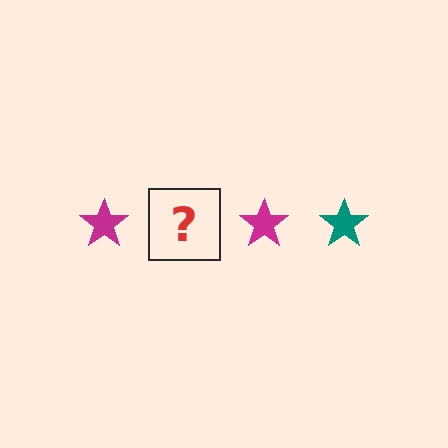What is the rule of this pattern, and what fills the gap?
The rule is that the pattern cycles through magenta, teal stars. The gap should be filled with a teal star.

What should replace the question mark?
The question mark should be replaced with a teal star.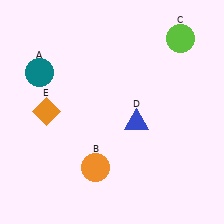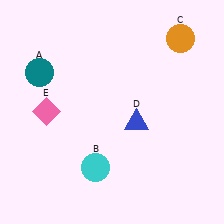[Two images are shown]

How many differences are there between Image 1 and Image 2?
There are 3 differences between the two images.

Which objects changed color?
B changed from orange to cyan. C changed from lime to orange. E changed from orange to pink.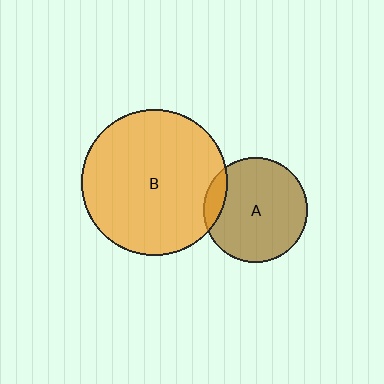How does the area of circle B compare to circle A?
Approximately 2.0 times.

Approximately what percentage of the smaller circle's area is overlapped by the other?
Approximately 10%.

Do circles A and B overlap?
Yes.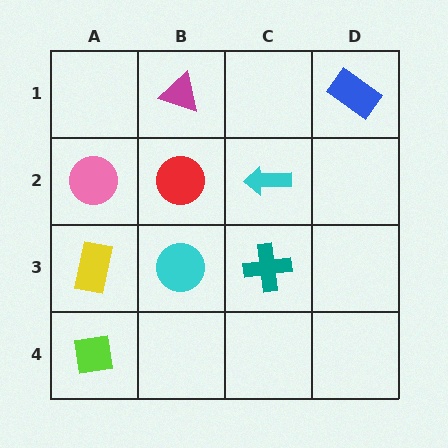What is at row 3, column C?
A teal cross.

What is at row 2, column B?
A red circle.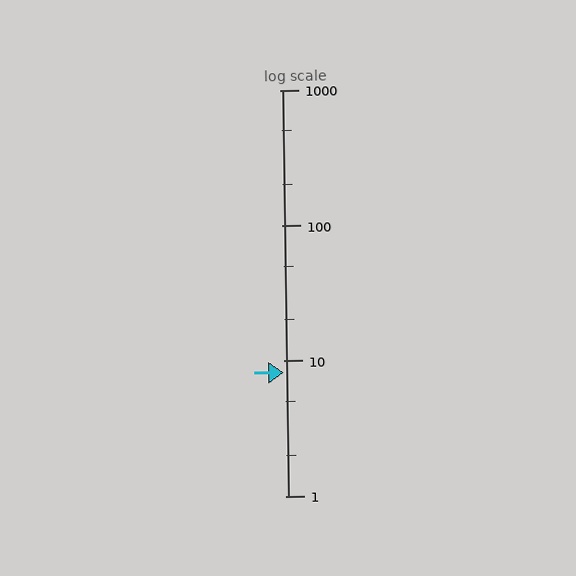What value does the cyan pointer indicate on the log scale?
The pointer indicates approximately 8.2.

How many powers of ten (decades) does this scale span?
The scale spans 3 decades, from 1 to 1000.